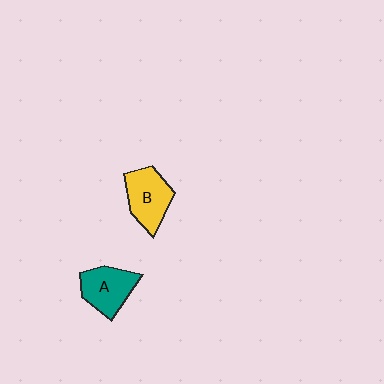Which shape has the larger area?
Shape B (yellow).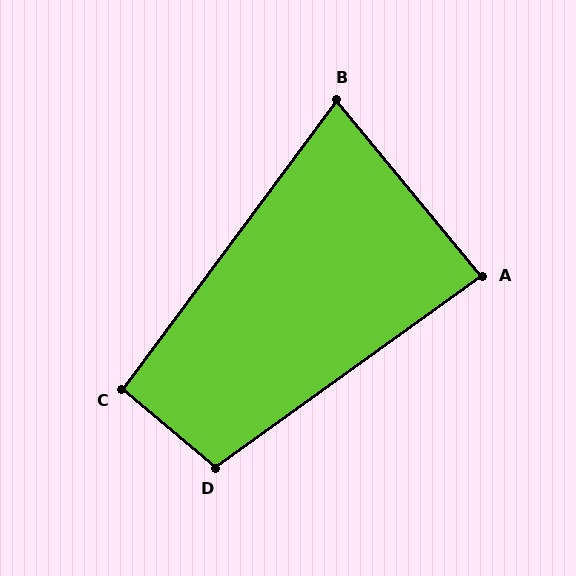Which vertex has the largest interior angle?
D, at approximately 104 degrees.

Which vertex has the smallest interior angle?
B, at approximately 76 degrees.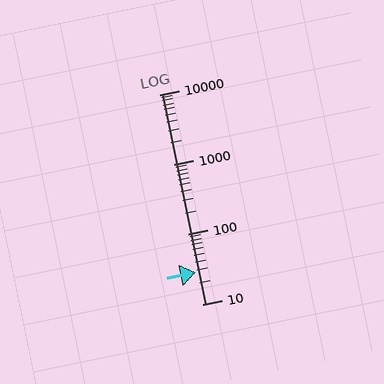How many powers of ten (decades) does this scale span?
The scale spans 3 decades, from 10 to 10000.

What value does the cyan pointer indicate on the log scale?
The pointer indicates approximately 29.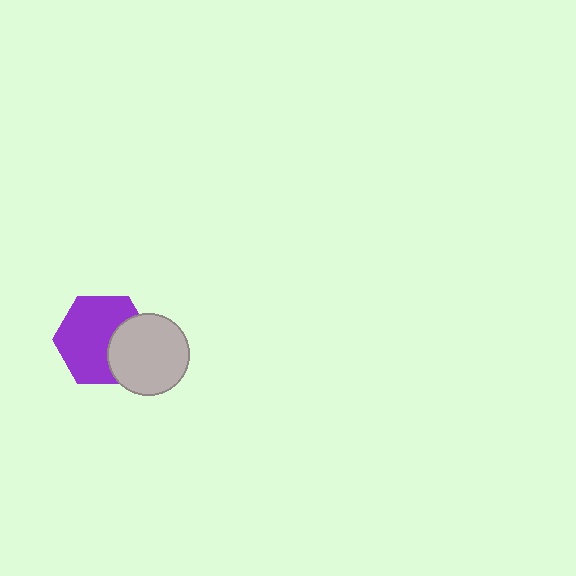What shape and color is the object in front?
The object in front is a light gray circle.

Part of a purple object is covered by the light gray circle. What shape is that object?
It is a hexagon.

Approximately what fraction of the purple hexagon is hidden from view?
Roughly 31% of the purple hexagon is hidden behind the light gray circle.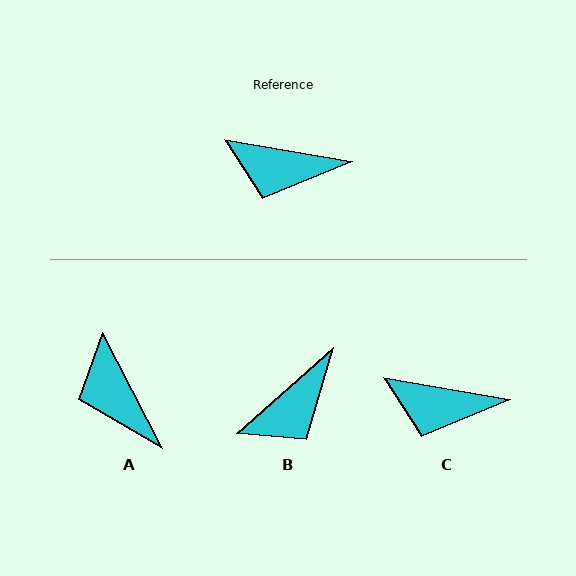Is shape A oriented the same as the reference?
No, it is off by about 53 degrees.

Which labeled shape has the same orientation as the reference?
C.